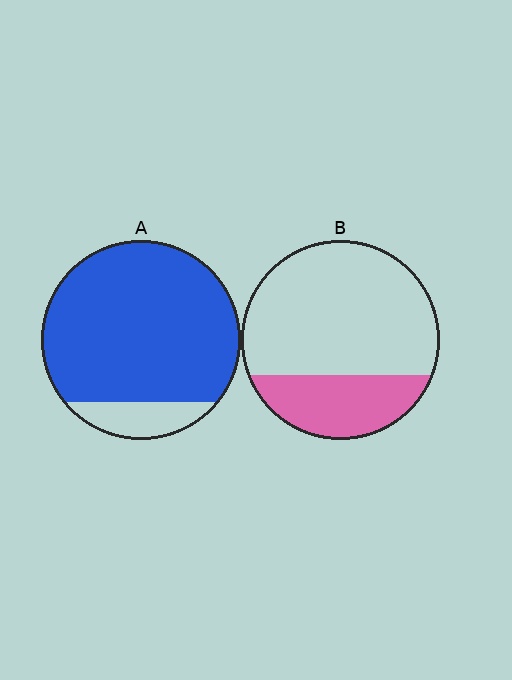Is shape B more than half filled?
No.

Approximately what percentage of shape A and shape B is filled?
A is approximately 85% and B is approximately 30%.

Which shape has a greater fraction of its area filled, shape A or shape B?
Shape A.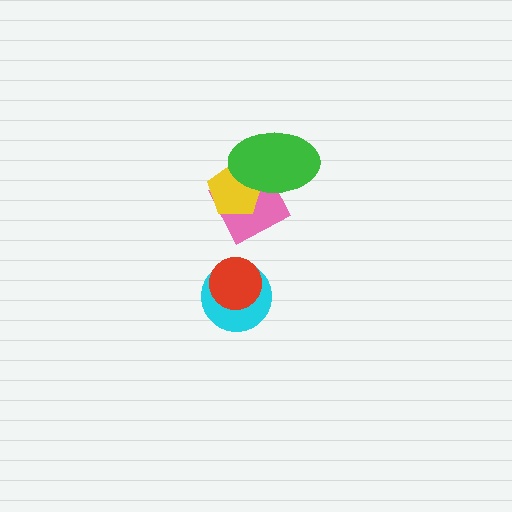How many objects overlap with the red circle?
1 object overlaps with the red circle.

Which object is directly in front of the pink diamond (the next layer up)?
The yellow pentagon is directly in front of the pink diamond.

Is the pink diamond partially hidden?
Yes, it is partially covered by another shape.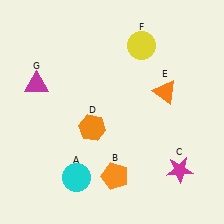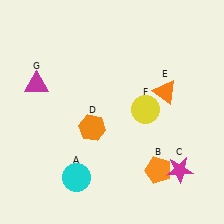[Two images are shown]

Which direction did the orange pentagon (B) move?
The orange pentagon (B) moved right.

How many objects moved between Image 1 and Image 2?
2 objects moved between the two images.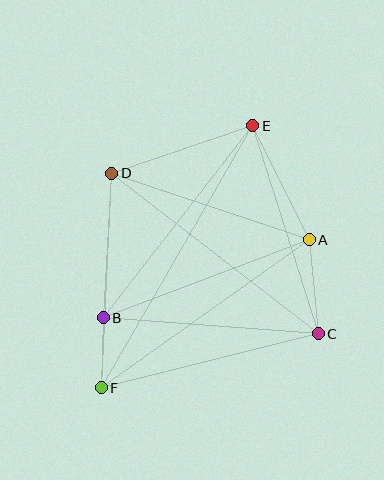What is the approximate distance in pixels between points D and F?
The distance between D and F is approximately 215 pixels.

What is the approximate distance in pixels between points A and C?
The distance between A and C is approximately 94 pixels.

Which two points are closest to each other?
Points B and F are closest to each other.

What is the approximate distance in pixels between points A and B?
The distance between A and B is approximately 220 pixels.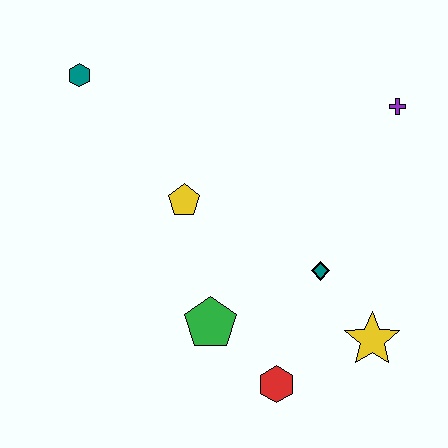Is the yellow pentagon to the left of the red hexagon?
Yes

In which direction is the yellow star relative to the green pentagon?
The yellow star is to the right of the green pentagon.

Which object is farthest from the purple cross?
The teal hexagon is farthest from the purple cross.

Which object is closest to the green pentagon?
The red hexagon is closest to the green pentagon.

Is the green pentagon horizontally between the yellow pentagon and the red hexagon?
Yes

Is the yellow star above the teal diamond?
No